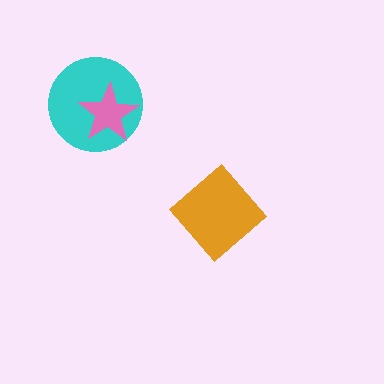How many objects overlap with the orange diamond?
0 objects overlap with the orange diamond.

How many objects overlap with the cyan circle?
1 object overlaps with the cyan circle.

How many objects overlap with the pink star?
1 object overlaps with the pink star.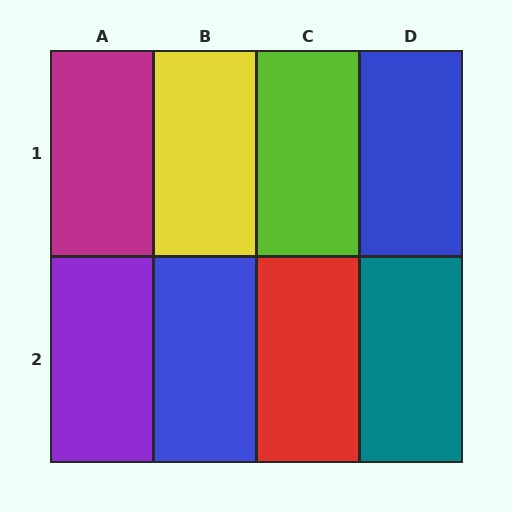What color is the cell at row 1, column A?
Magenta.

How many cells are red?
1 cell is red.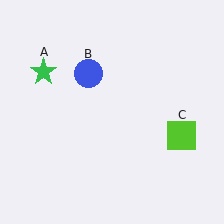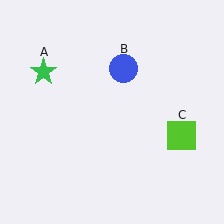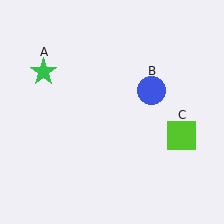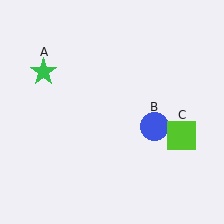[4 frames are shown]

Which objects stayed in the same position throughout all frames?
Green star (object A) and lime square (object C) remained stationary.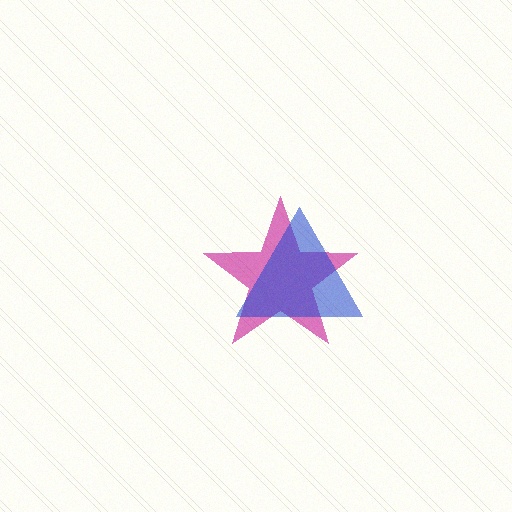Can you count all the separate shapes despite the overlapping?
Yes, there are 2 separate shapes.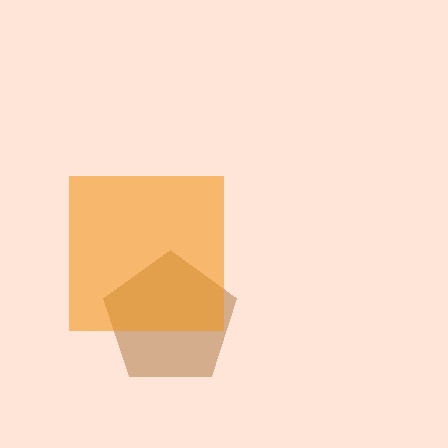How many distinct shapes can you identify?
There are 2 distinct shapes: a brown pentagon, an orange square.